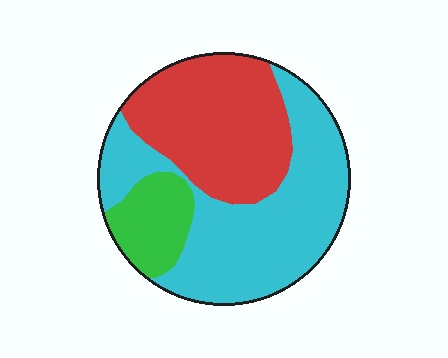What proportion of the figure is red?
Red takes up about three eighths (3/8) of the figure.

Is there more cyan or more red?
Cyan.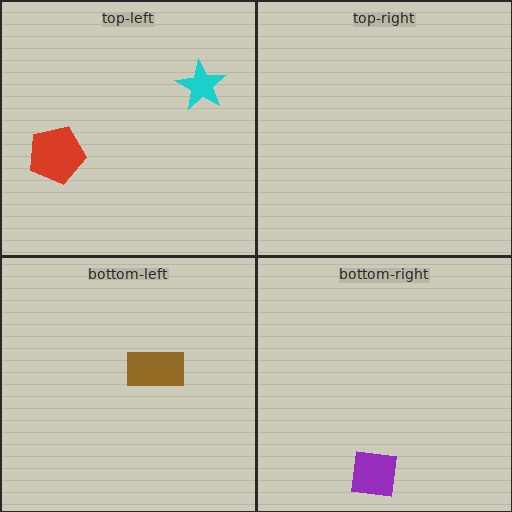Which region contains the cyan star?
The top-left region.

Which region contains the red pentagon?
The top-left region.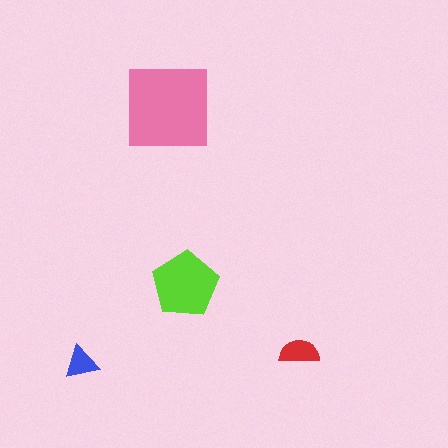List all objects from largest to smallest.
The pink square, the lime pentagon, the red semicircle, the blue triangle.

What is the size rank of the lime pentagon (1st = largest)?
2nd.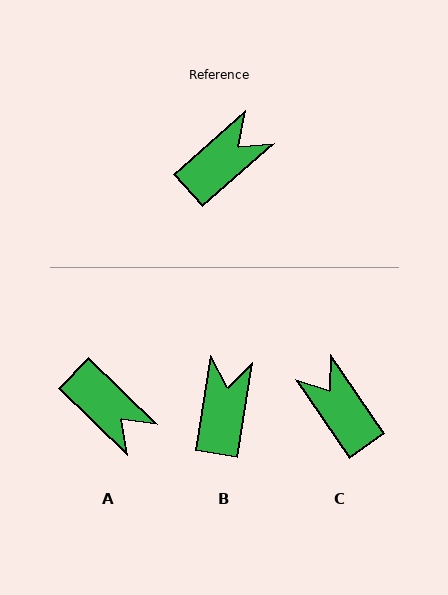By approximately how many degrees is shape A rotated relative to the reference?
Approximately 86 degrees clockwise.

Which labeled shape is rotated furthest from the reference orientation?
A, about 86 degrees away.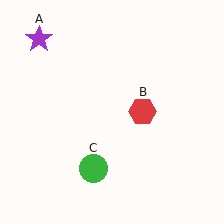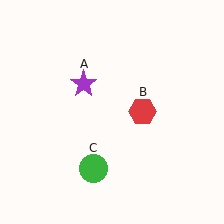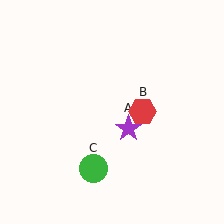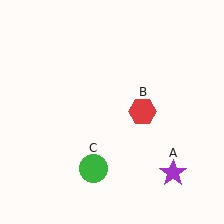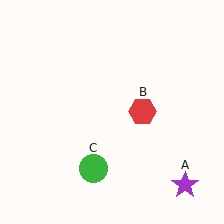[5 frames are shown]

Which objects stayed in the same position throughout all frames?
Red hexagon (object B) and green circle (object C) remained stationary.